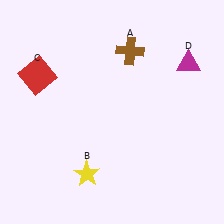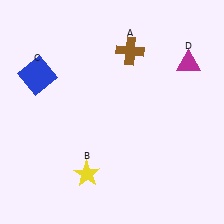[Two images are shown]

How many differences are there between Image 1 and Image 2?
There is 1 difference between the two images.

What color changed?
The square (C) changed from red in Image 1 to blue in Image 2.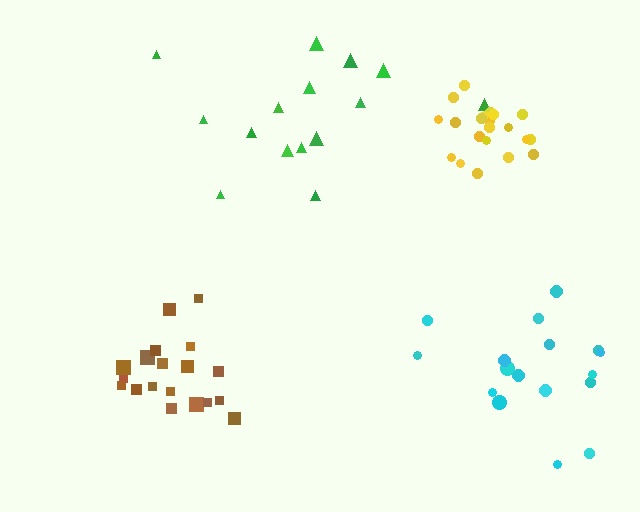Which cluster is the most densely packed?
Yellow.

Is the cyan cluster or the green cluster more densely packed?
Cyan.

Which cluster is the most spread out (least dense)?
Green.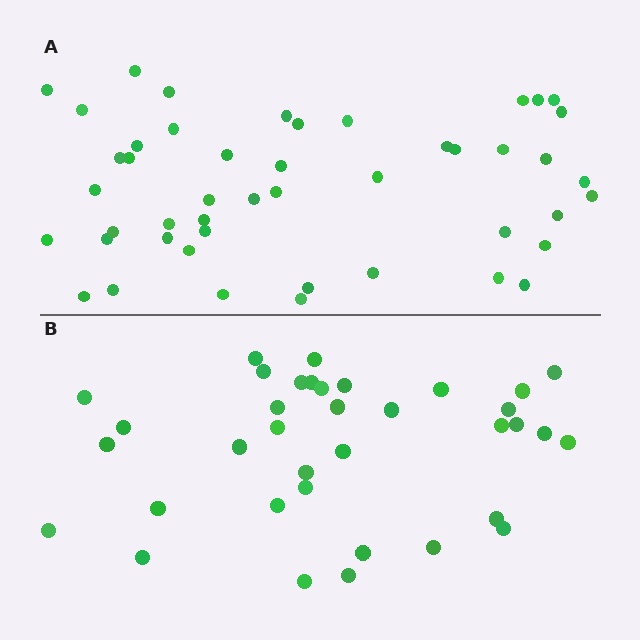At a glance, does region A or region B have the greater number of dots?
Region A (the top region) has more dots.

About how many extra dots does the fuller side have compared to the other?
Region A has roughly 12 or so more dots than region B.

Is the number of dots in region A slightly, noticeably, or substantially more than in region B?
Region A has noticeably more, but not dramatically so. The ratio is roughly 1.3 to 1.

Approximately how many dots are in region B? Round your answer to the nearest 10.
About 40 dots. (The exact count is 36, which rounds to 40.)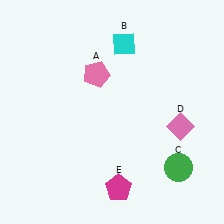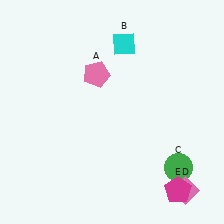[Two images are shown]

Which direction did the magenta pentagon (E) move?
The magenta pentagon (E) moved right.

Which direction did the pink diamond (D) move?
The pink diamond (D) moved down.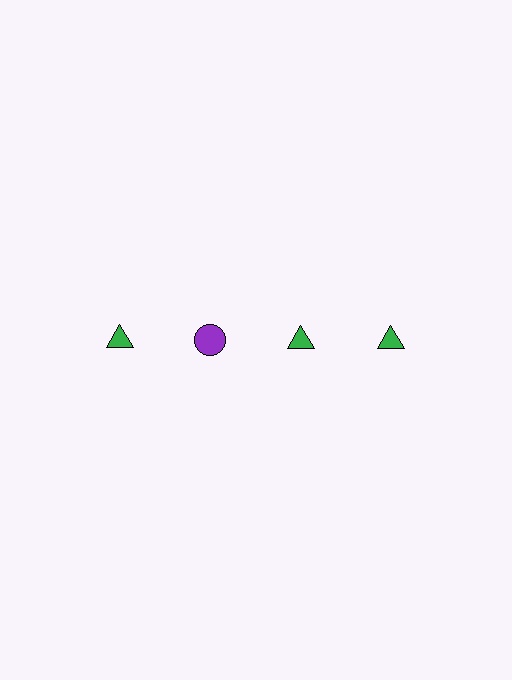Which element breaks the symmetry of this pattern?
The purple circle in the top row, second from left column breaks the symmetry. All other shapes are green triangles.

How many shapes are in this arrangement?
There are 4 shapes arranged in a grid pattern.